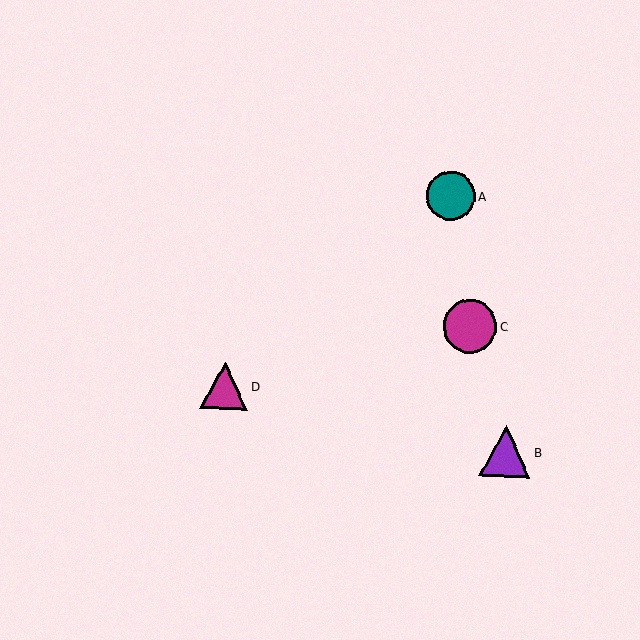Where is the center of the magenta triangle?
The center of the magenta triangle is at (224, 386).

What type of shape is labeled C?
Shape C is a magenta circle.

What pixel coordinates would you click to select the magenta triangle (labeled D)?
Click at (224, 386) to select the magenta triangle D.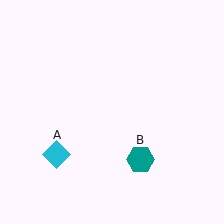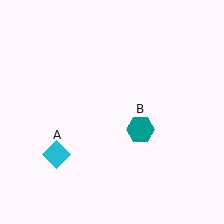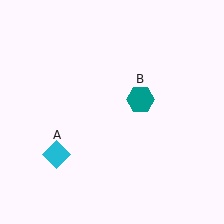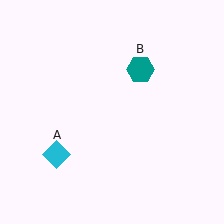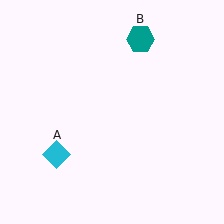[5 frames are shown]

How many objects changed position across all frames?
1 object changed position: teal hexagon (object B).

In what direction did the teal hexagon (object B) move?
The teal hexagon (object B) moved up.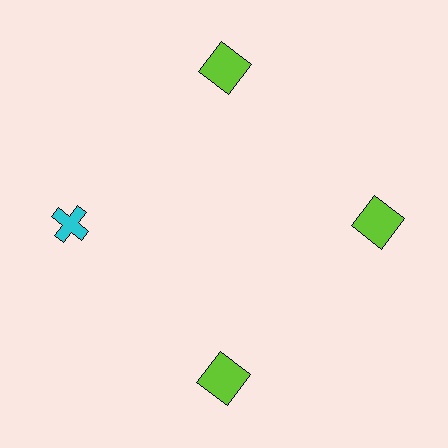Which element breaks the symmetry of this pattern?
The cyan cross at roughly the 9 o'clock position breaks the symmetry. All other shapes are lime squares.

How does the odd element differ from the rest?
It differs in both color (cyan instead of lime) and shape (cross instead of square).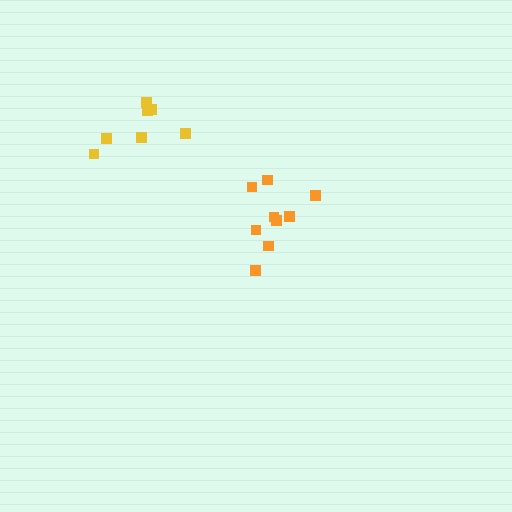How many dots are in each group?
Group 1: 9 dots, Group 2: 7 dots (16 total).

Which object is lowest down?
The orange cluster is bottommost.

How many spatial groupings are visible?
There are 2 spatial groupings.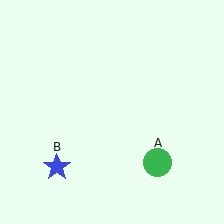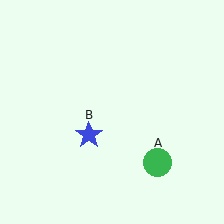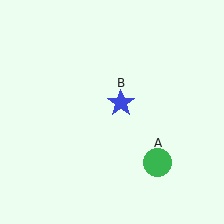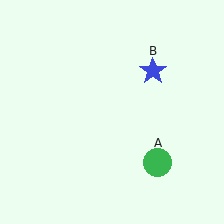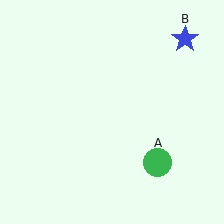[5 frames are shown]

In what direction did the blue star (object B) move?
The blue star (object B) moved up and to the right.